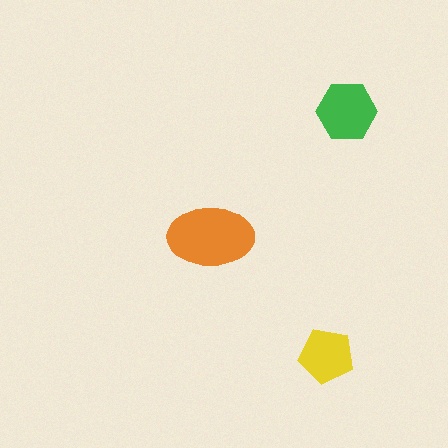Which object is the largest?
The orange ellipse.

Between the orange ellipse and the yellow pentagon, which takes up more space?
The orange ellipse.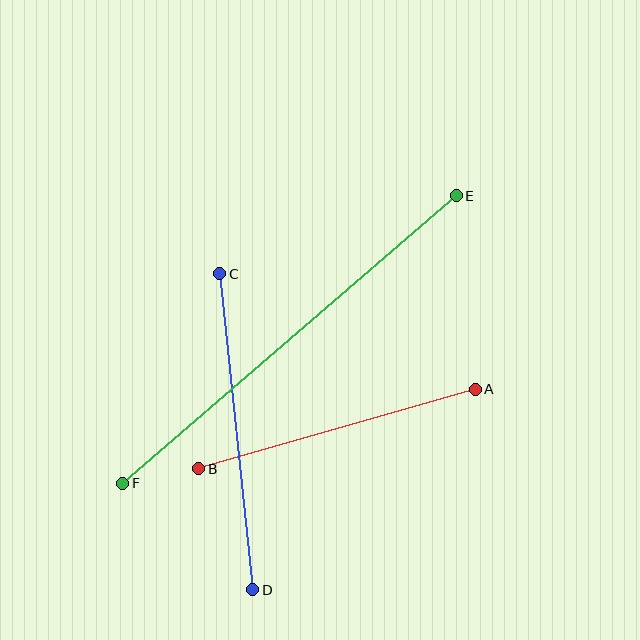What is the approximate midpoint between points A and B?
The midpoint is at approximately (337, 429) pixels.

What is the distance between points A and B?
The distance is approximately 287 pixels.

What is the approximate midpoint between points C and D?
The midpoint is at approximately (236, 432) pixels.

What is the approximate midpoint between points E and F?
The midpoint is at approximately (289, 340) pixels.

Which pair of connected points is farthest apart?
Points E and F are farthest apart.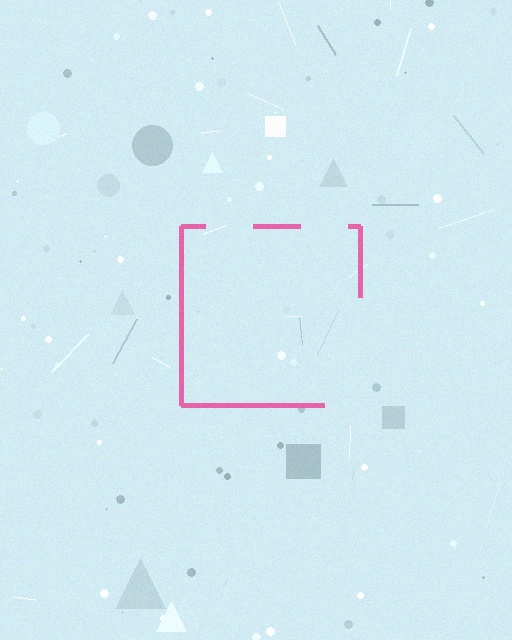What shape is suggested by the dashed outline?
The dashed outline suggests a square.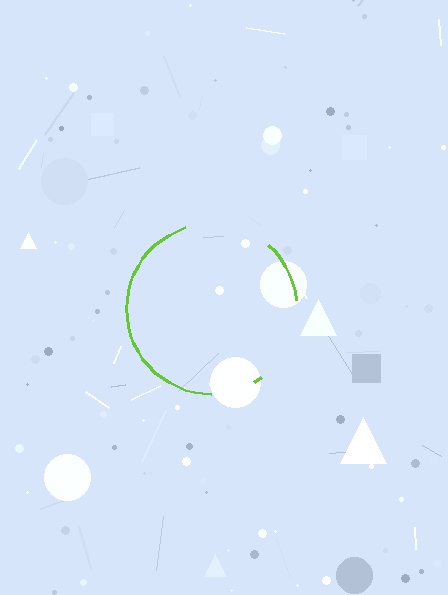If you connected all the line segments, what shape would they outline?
They would outline a circle.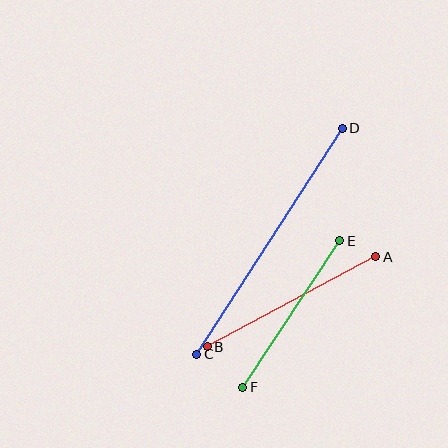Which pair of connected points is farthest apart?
Points C and D are farthest apart.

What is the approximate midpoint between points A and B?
The midpoint is at approximately (291, 302) pixels.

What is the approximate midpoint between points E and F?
The midpoint is at approximately (291, 314) pixels.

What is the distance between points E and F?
The distance is approximately 175 pixels.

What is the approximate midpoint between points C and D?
The midpoint is at approximately (269, 241) pixels.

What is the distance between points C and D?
The distance is approximately 269 pixels.